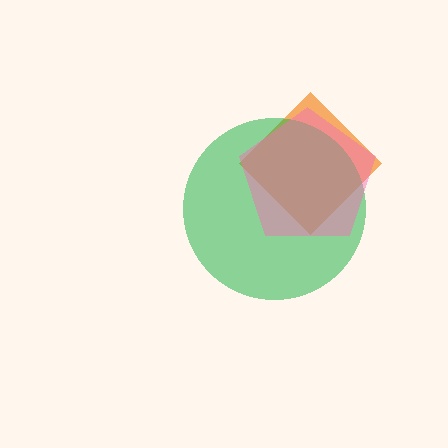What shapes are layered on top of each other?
The layered shapes are: an orange diamond, a green circle, a pink pentagon.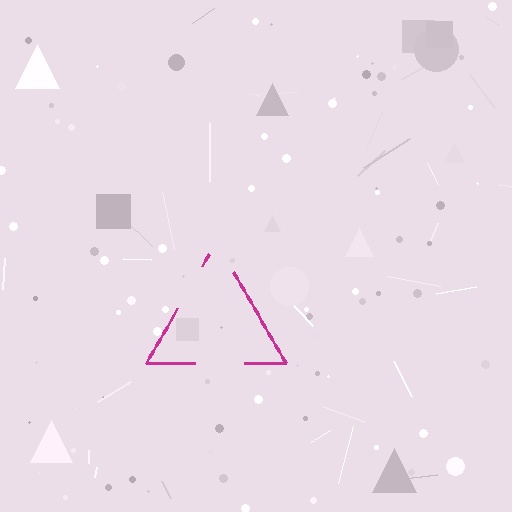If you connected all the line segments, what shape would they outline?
They would outline a triangle.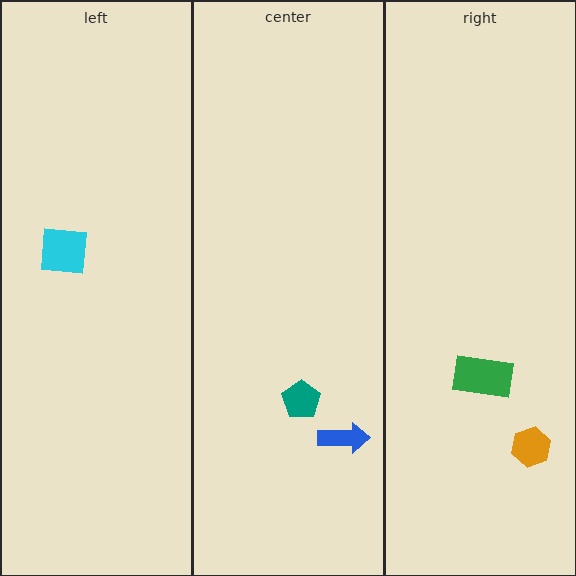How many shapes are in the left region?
1.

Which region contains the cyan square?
The left region.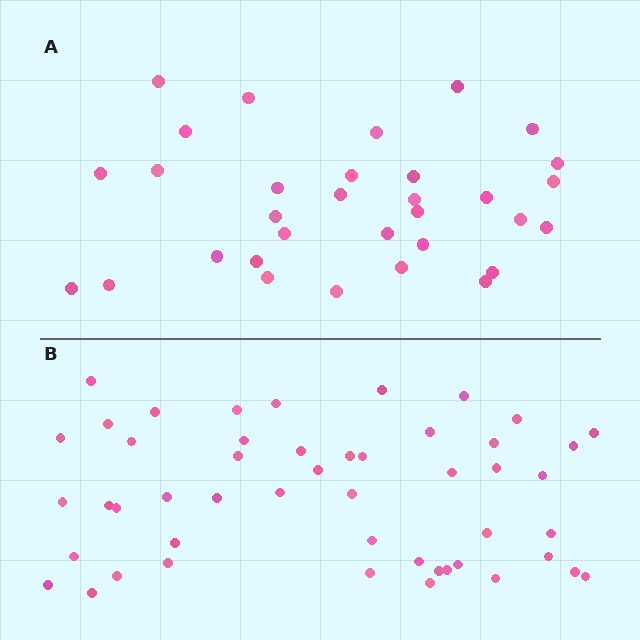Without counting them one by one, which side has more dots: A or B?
Region B (the bottom region) has more dots.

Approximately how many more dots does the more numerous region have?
Region B has approximately 15 more dots than region A.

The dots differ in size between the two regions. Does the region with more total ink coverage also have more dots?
No. Region A has more total ink coverage because its dots are larger, but region B actually contains more individual dots. Total area can be misleading — the number of items is what matters here.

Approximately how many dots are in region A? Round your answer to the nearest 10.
About 30 dots. (The exact count is 32, which rounds to 30.)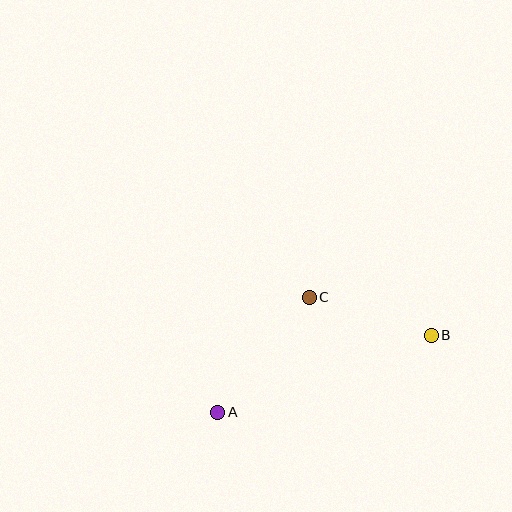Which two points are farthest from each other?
Points A and B are farthest from each other.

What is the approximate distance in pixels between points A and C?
The distance between A and C is approximately 146 pixels.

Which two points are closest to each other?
Points B and C are closest to each other.